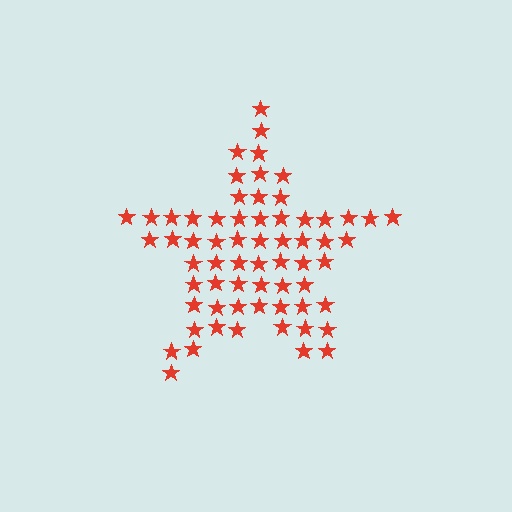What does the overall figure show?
The overall figure shows a star.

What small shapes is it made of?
It is made of small stars.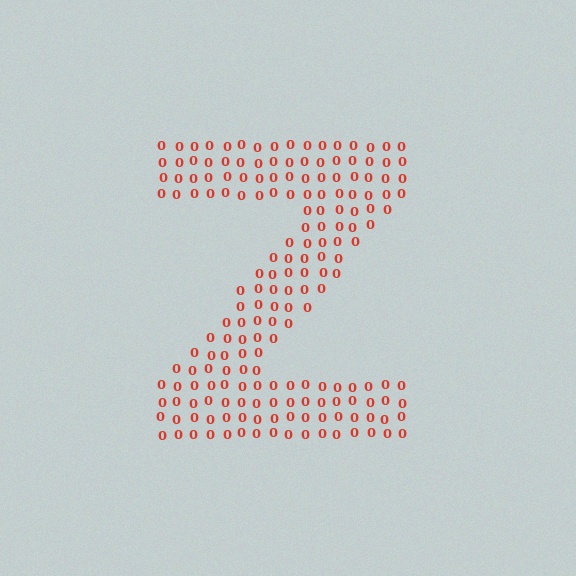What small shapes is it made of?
It is made of small digit 0's.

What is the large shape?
The large shape is the letter Z.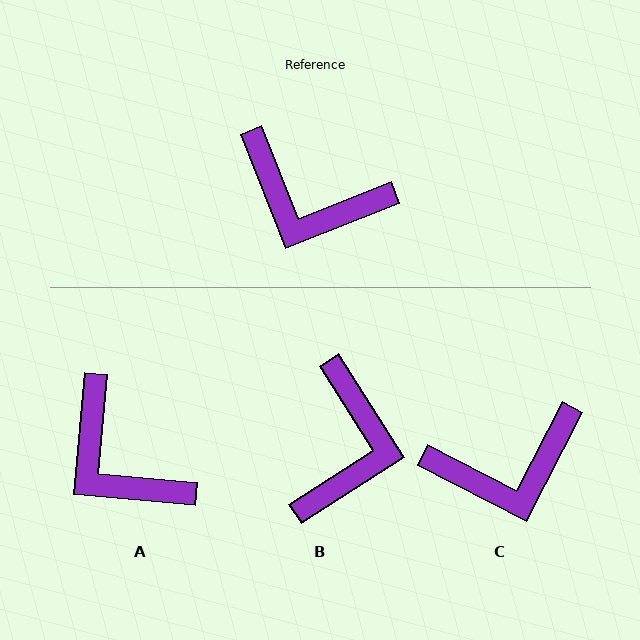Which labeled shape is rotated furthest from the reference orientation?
B, about 101 degrees away.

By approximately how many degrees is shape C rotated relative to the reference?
Approximately 41 degrees counter-clockwise.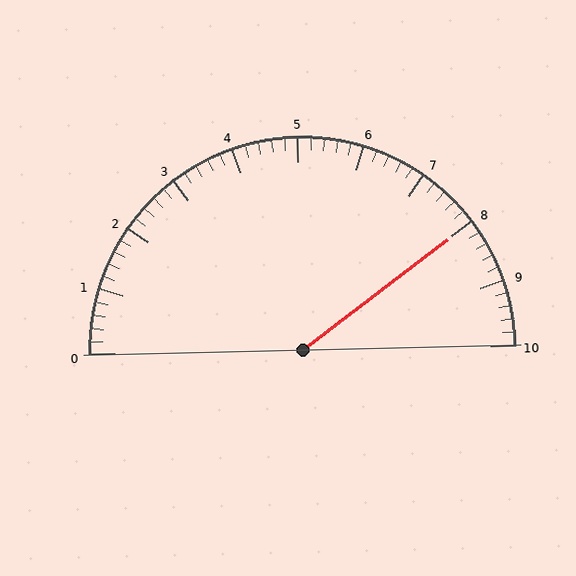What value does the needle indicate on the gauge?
The needle indicates approximately 8.0.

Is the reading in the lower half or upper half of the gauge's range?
The reading is in the upper half of the range (0 to 10).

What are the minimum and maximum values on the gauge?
The gauge ranges from 0 to 10.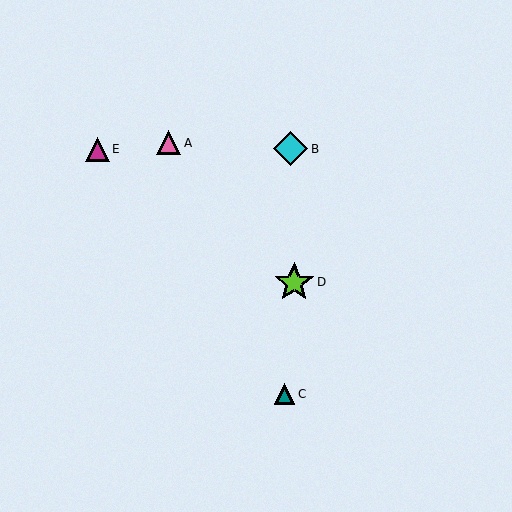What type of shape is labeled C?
Shape C is a teal triangle.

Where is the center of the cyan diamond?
The center of the cyan diamond is at (291, 149).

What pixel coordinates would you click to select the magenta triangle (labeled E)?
Click at (97, 149) to select the magenta triangle E.